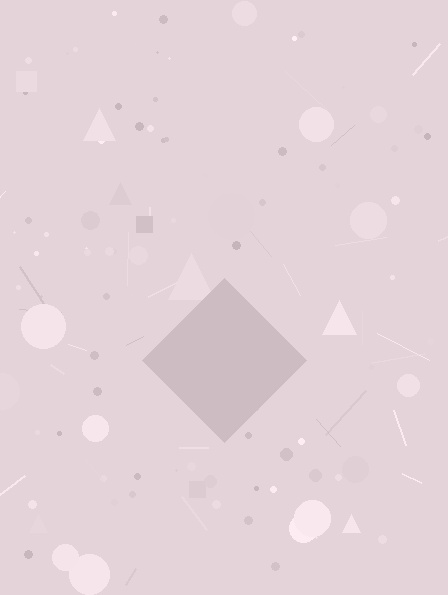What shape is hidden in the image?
A diamond is hidden in the image.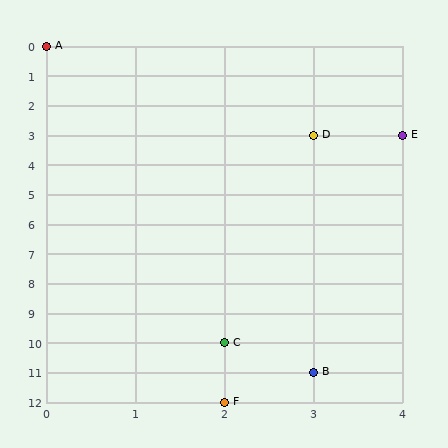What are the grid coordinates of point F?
Point F is at grid coordinates (2, 12).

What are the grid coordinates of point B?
Point B is at grid coordinates (3, 11).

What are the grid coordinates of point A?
Point A is at grid coordinates (0, 0).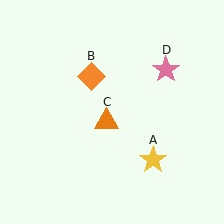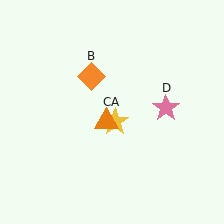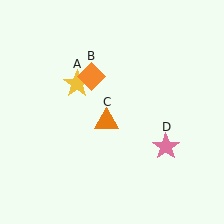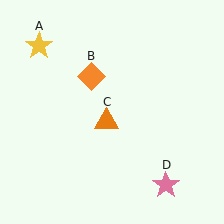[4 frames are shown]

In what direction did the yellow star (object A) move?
The yellow star (object A) moved up and to the left.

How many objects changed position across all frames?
2 objects changed position: yellow star (object A), pink star (object D).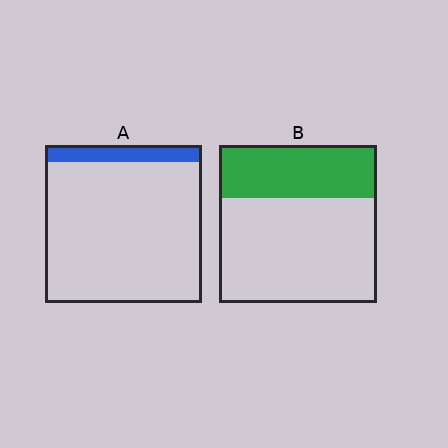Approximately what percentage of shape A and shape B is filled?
A is approximately 10% and B is approximately 35%.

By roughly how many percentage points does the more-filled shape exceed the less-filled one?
By roughly 25 percentage points (B over A).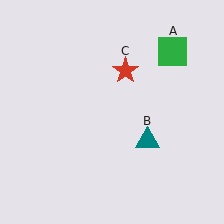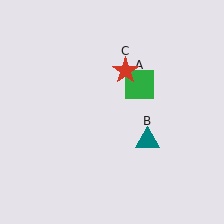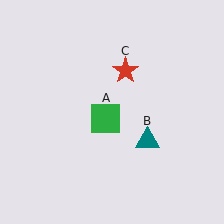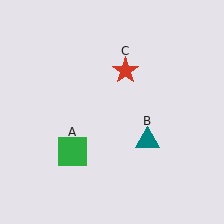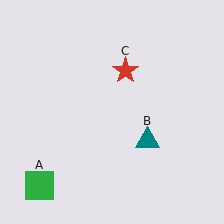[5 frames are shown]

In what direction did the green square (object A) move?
The green square (object A) moved down and to the left.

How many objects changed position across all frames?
1 object changed position: green square (object A).